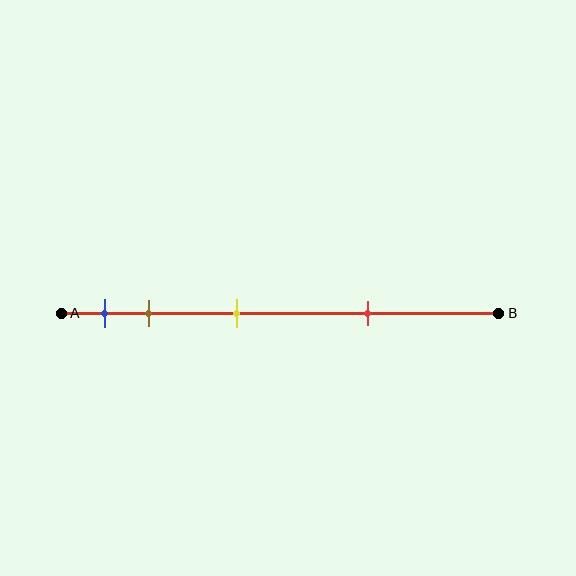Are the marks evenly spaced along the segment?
No, the marks are not evenly spaced.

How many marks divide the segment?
There are 4 marks dividing the segment.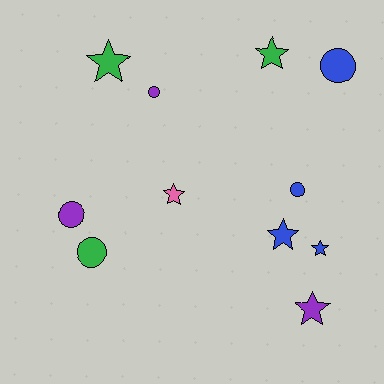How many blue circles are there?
There are 2 blue circles.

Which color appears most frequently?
Blue, with 4 objects.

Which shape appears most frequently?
Star, with 6 objects.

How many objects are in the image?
There are 11 objects.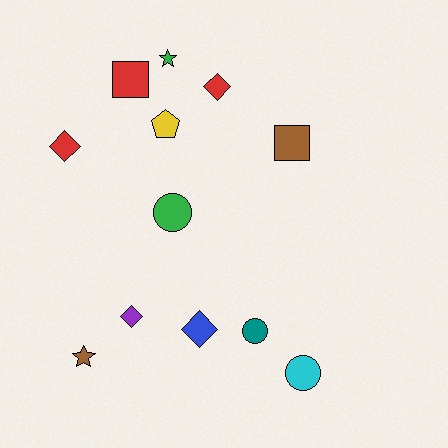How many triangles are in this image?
There are no triangles.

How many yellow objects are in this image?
There is 1 yellow object.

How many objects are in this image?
There are 12 objects.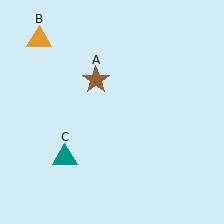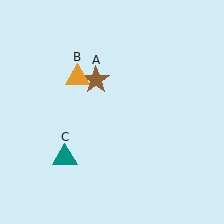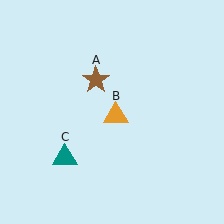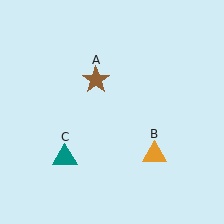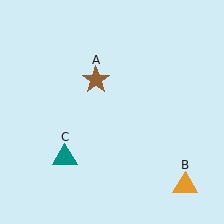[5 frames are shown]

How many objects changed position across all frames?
1 object changed position: orange triangle (object B).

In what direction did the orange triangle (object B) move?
The orange triangle (object B) moved down and to the right.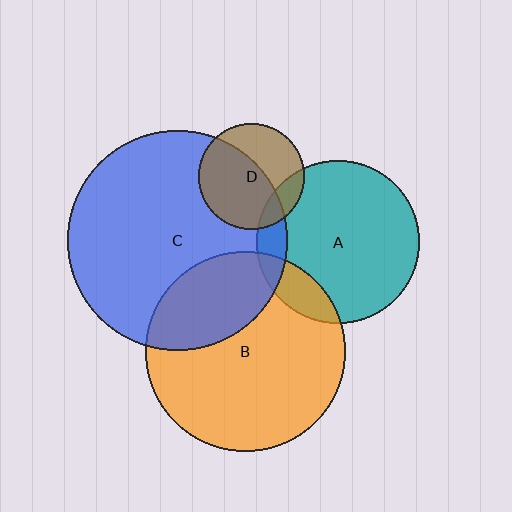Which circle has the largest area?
Circle C (blue).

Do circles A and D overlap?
Yes.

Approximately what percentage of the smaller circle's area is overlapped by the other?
Approximately 15%.